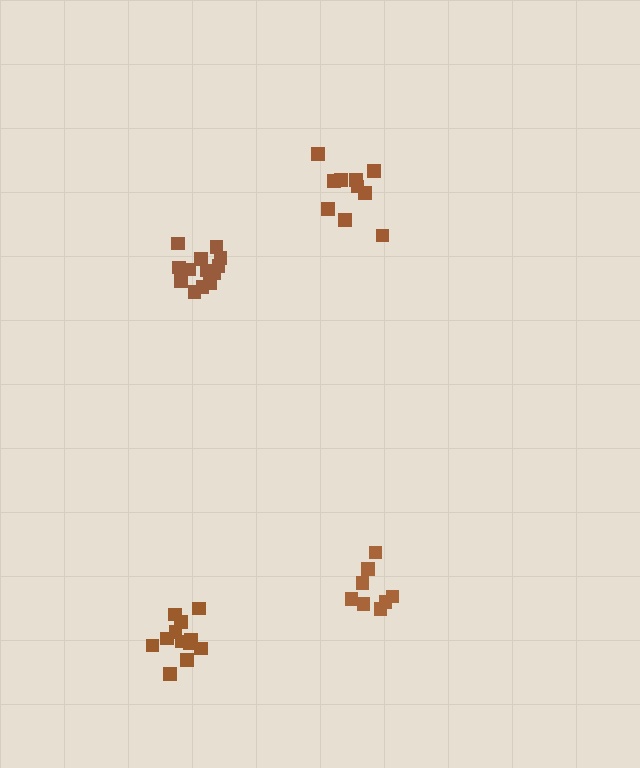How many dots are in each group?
Group 1: 10 dots, Group 2: 13 dots, Group 3: 8 dots, Group 4: 12 dots (43 total).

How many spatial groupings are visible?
There are 4 spatial groupings.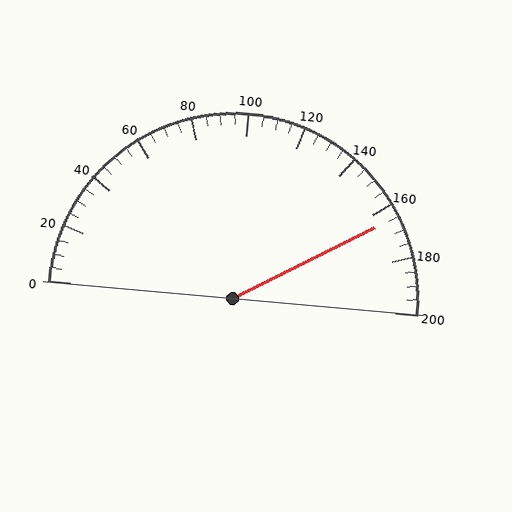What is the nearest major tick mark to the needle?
The nearest major tick mark is 160.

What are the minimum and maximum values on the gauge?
The gauge ranges from 0 to 200.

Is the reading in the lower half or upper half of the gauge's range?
The reading is in the upper half of the range (0 to 200).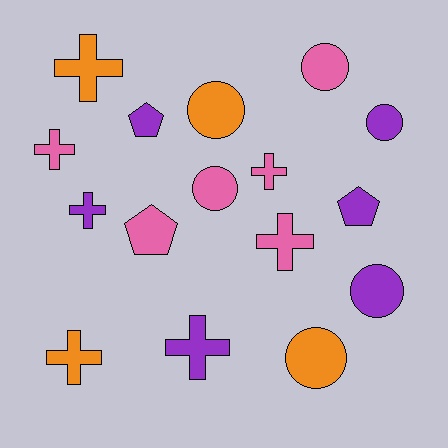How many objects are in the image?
There are 16 objects.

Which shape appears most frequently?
Cross, with 7 objects.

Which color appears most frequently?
Pink, with 6 objects.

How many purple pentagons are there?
There are 2 purple pentagons.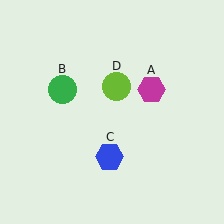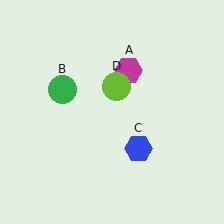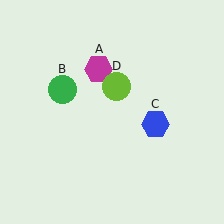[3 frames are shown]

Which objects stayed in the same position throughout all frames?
Green circle (object B) and lime circle (object D) remained stationary.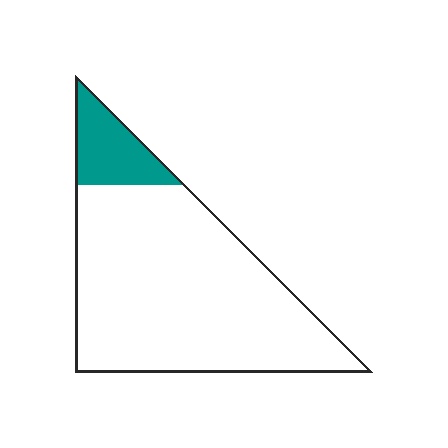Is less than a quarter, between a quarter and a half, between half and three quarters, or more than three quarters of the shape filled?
Less than a quarter.